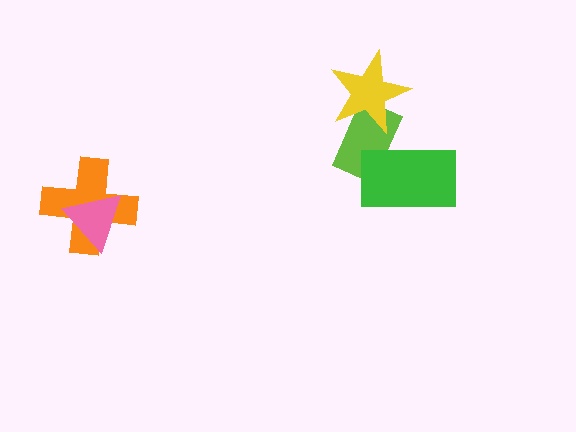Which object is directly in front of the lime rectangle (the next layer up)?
The yellow star is directly in front of the lime rectangle.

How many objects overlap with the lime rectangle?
2 objects overlap with the lime rectangle.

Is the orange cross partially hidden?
Yes, it is partially covered by another shape.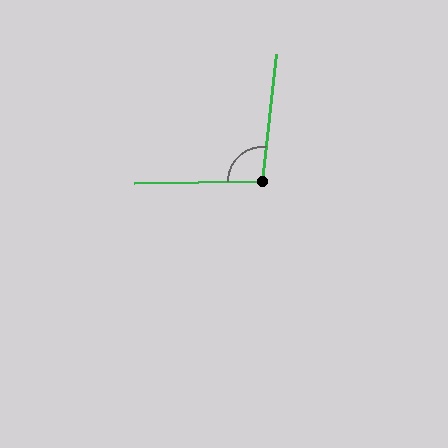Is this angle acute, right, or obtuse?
It is obtuse.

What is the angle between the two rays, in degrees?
Approximately 97 degrees.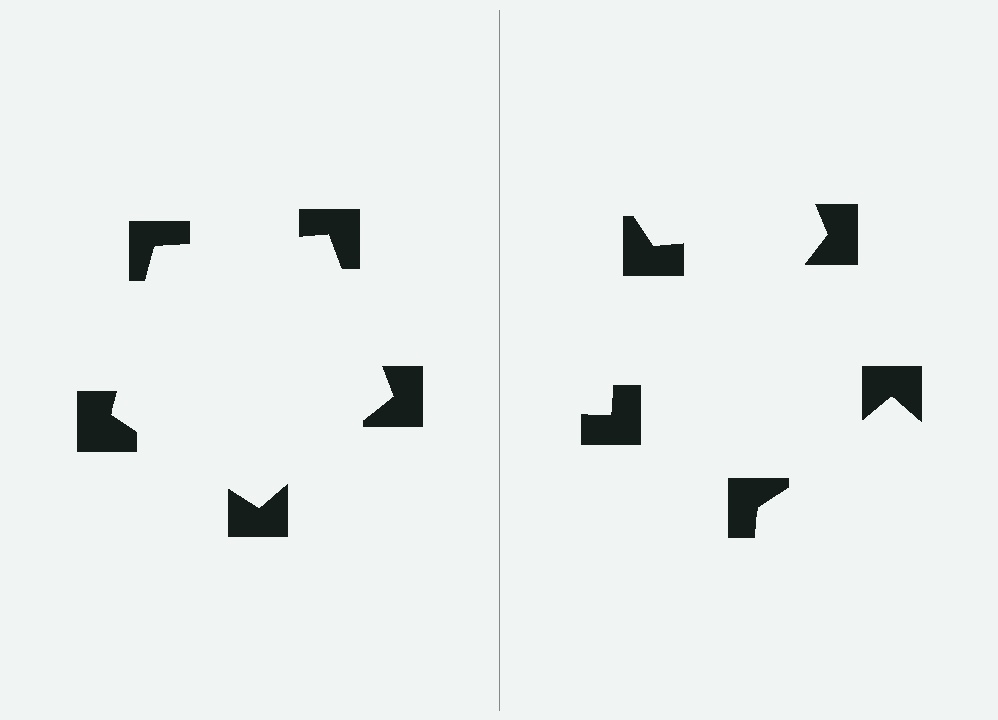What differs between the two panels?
The notched squares are positioned identically on both sides; only the wedge orientations differ. On the left they align to a pentagon; on the right they are misaligned.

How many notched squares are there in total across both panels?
10 — 5 on each side.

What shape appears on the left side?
An illusory pentagon.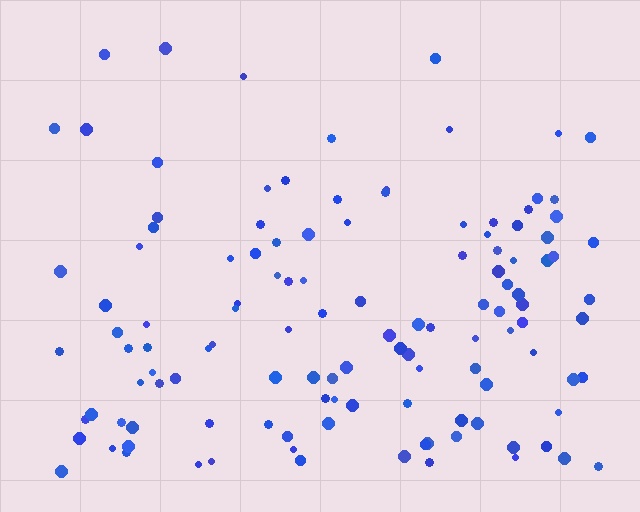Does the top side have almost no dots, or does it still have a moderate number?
Still a moderate number, just noticeably fewer than the bottom.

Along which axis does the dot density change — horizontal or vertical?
Vertical.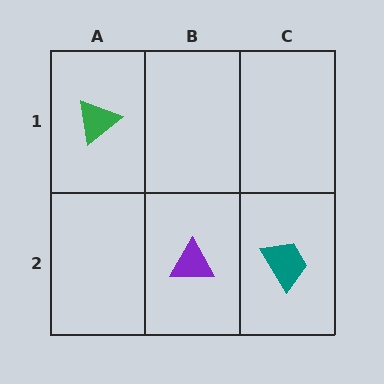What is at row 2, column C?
A teal trapezoid.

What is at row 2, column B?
A purple triangle.